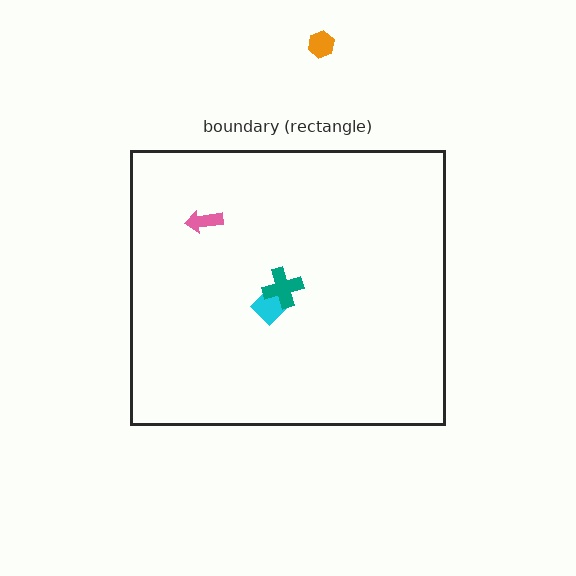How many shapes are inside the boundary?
3 inside, 1 outside.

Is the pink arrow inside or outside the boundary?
Inside.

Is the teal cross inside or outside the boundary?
Inside.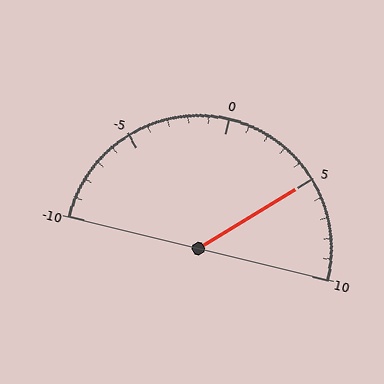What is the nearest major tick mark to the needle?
The nearest major tick mark is 5.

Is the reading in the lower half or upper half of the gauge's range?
The reading is in the upper half of the range (-10 to 10).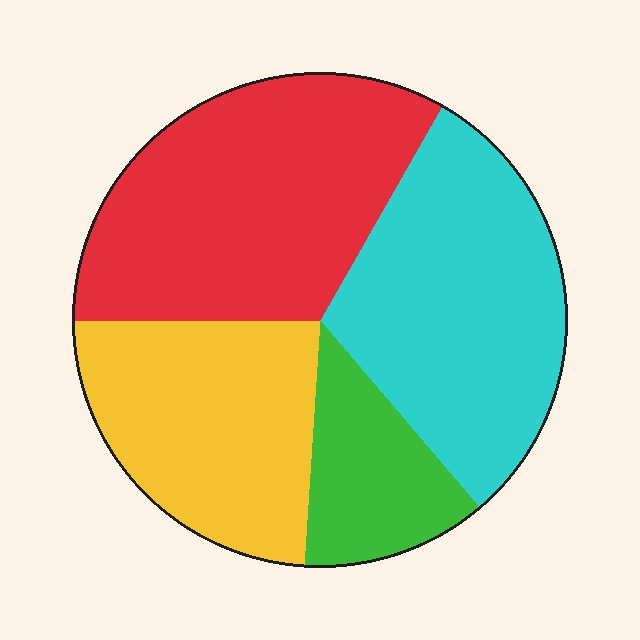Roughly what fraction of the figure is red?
Red covers 33% of the figure.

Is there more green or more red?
Red.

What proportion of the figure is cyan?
Cyan covers 30% of the figure.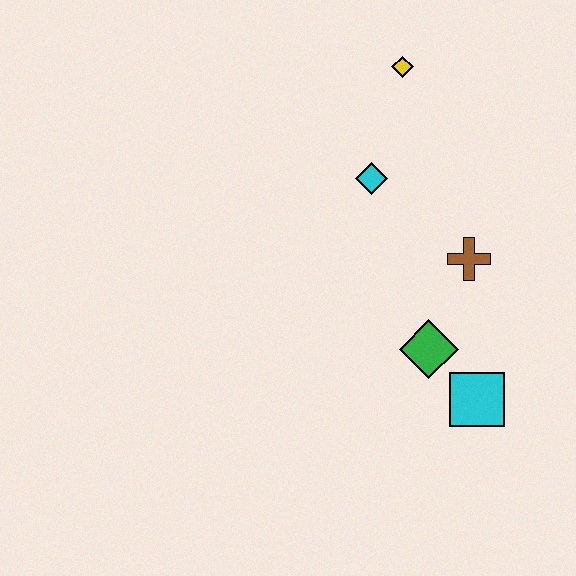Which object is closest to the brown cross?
The green diamond is closest to the brown cross.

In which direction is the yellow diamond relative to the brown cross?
The yellow diamond is above the brown cross.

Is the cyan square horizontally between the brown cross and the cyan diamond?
No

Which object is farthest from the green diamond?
The yellow diamond is farthest from the green diamond.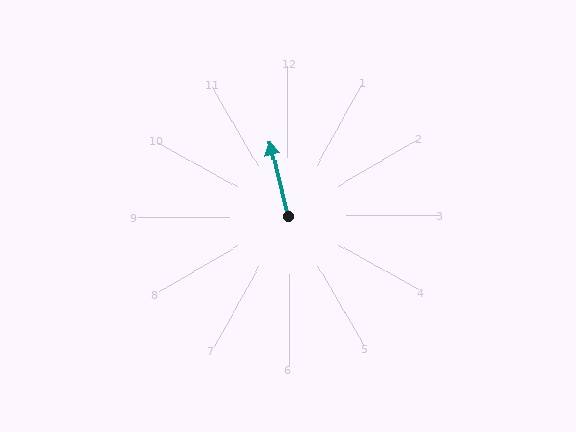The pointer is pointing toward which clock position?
Roughly 12 o'clock.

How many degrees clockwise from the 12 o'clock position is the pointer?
Approximately 347 degrees.